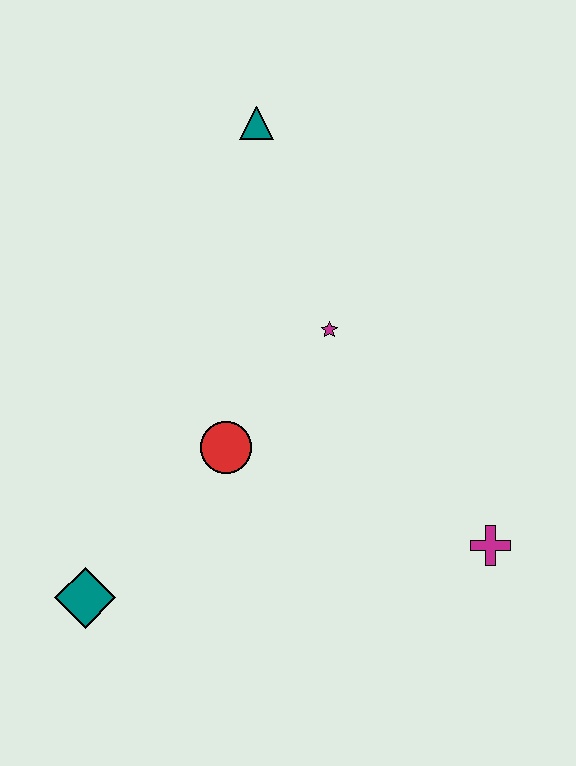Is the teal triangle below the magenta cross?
No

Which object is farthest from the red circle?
The teal triangle is farthest from the red circle.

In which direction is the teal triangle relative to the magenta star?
The teal triangle is above the magenta star.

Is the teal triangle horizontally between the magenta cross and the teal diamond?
Yes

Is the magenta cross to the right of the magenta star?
Yes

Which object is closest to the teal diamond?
The red circle is closest to the teal diamond.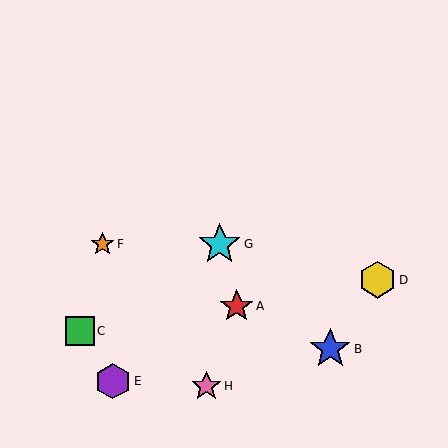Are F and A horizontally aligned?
No, F is at y≈244 and A is at y≈306.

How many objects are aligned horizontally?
2 objects (F, G) are aligned horizontally.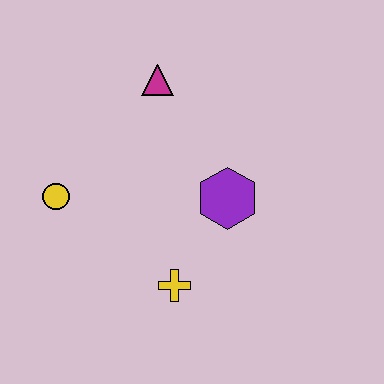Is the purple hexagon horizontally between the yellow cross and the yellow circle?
No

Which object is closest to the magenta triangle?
The purple hexagon is closest to the magenta triangle.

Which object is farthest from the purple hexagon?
The yellow circle is farthest from the purple hexagon.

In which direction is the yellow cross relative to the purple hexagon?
The yellow cross is below the purple hexagon.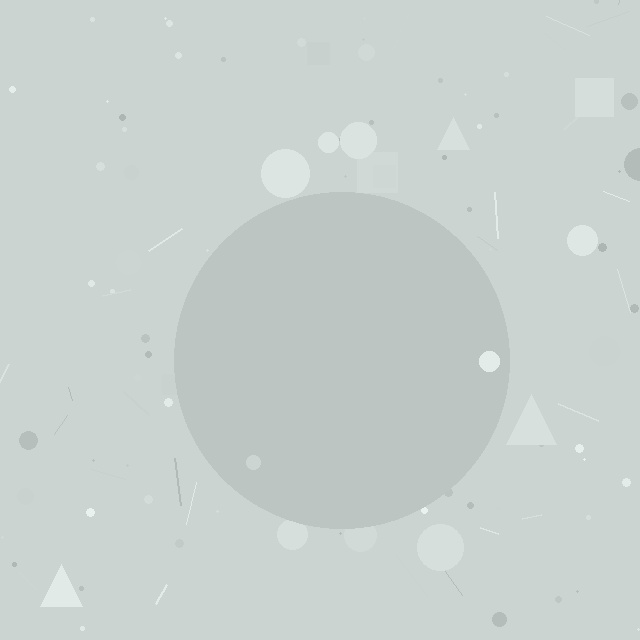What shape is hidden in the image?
A circle is hidden in the image.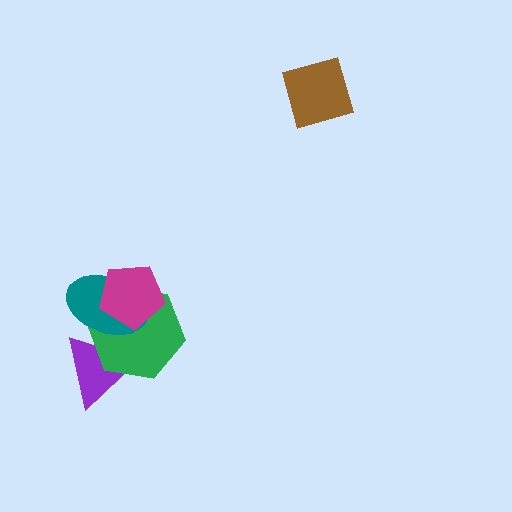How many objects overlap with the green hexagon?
3 objects overlap with the green hexagon.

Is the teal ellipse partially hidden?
Yes, it is partially covered by another shape.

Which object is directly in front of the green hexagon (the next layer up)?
The teal ellipse is directly in front of the green hexagon.